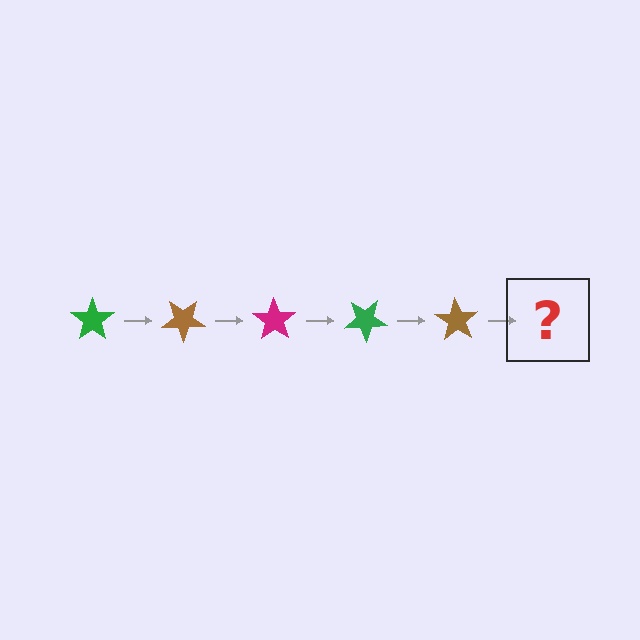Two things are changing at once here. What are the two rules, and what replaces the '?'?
The two rules are that it rotates 35 degrees each step and the color cycles through green, brown, and magenta. The '?' should be a magenta star, rotated 175 degrees from the start.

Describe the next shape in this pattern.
It should be a magenta star, rotated 175 degrees from the start.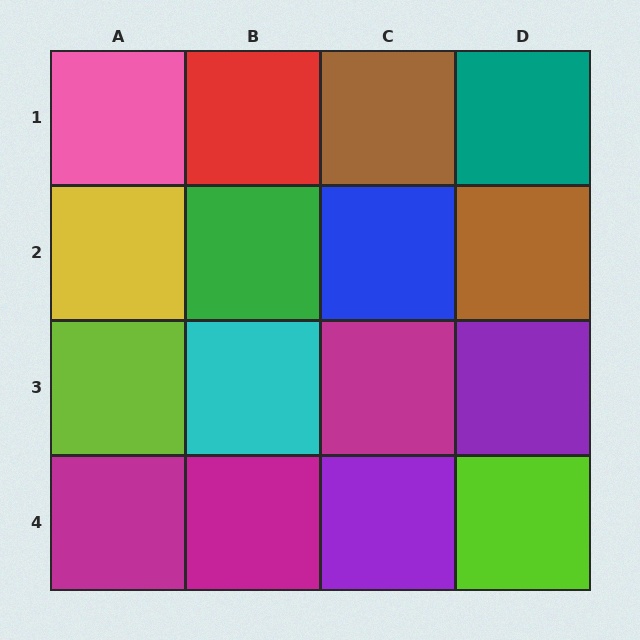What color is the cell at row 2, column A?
Yellow.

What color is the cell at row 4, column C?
Purple.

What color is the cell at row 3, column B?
Cyan.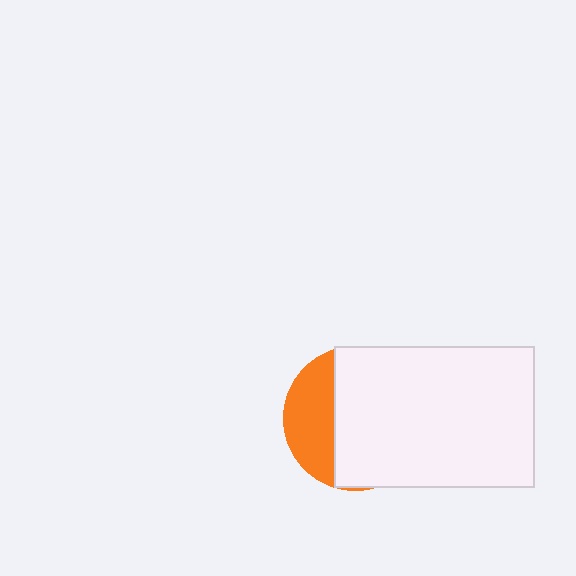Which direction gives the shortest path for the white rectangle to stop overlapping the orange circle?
Moving right gives the shortest separation.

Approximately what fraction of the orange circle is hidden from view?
Roughly 68% of the orange circle is hidden behind the white rectangle.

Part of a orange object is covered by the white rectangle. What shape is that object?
It is a circle.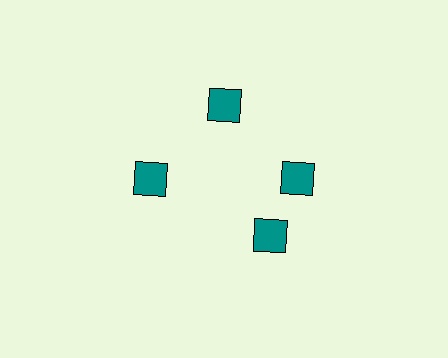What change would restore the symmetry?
The symmetry would be restored by rotating it back into even spacing with its neighbors so that all 4 diamonds sit at equal angles and equal distance from the center.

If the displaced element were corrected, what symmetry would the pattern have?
It would have 4-fold rotational symmetry — the pattern would map onto itself every 90 degrees.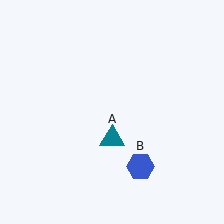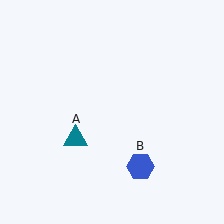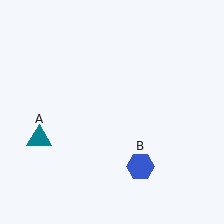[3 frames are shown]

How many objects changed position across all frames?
1 object changed position: teal triangle (object A).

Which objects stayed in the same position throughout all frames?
Blue hexagon (object B) remained stationary.